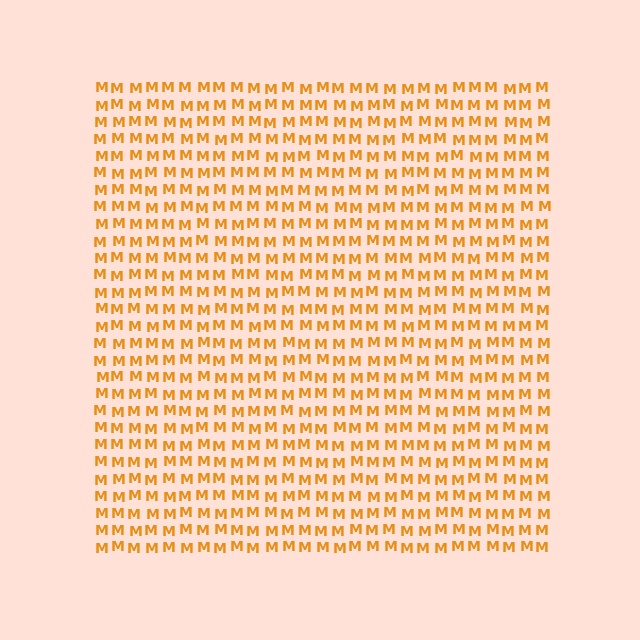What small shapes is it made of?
It is made of small letter M's.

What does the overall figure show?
The overall figure shows a square.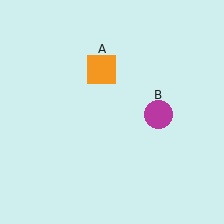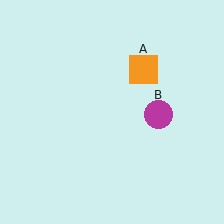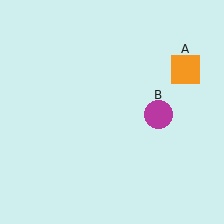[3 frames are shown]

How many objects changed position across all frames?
1 object changed position: orange square (object A).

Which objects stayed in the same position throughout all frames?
Magenta circle (object B) remained stationary.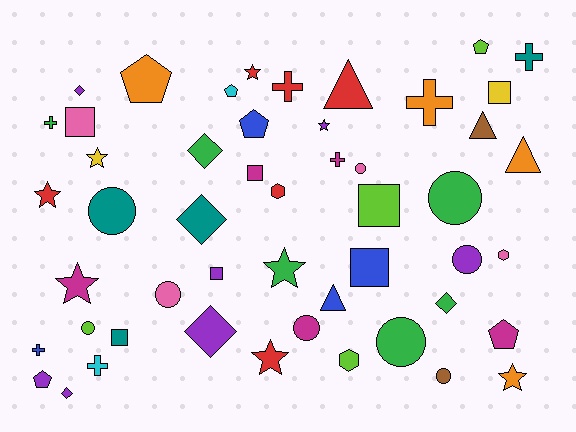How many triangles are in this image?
There are 4 triangles.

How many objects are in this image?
There are 50 objects.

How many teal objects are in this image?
There are 4 teal objects.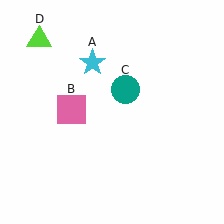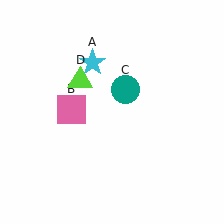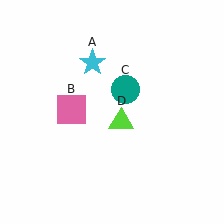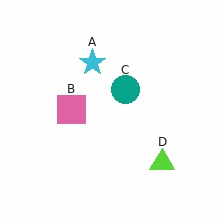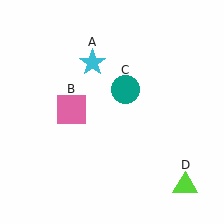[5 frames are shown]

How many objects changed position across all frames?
1 object changed position: lime triangle (object D).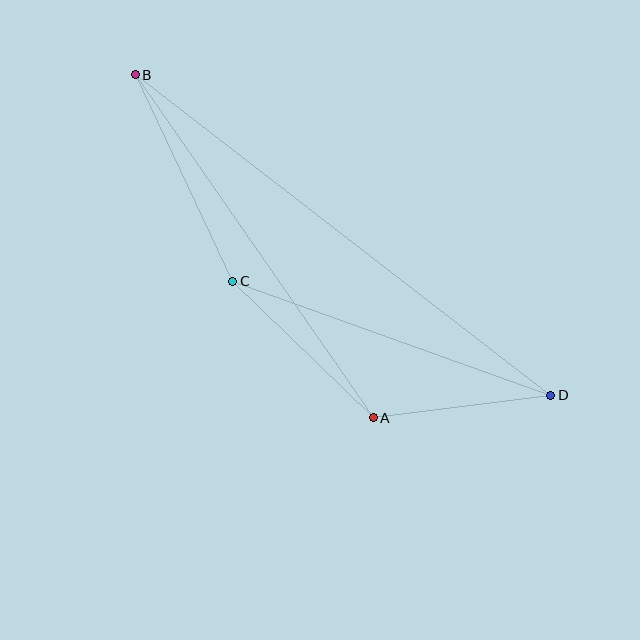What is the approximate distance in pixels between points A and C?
The distance between A and C is approximately 196 pixels.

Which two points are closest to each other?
Points A and D are closest to each other.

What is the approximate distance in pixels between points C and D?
The distance between C and D is approximately 338 pixels.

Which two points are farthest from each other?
Points B and D are farthest from each other.